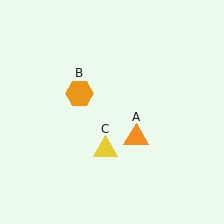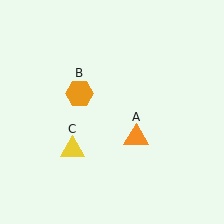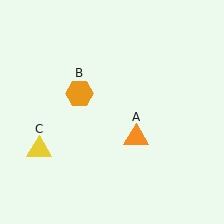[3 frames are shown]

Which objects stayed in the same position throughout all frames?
Orange triangle (object A) and orange hexagon (object B) remained stationary.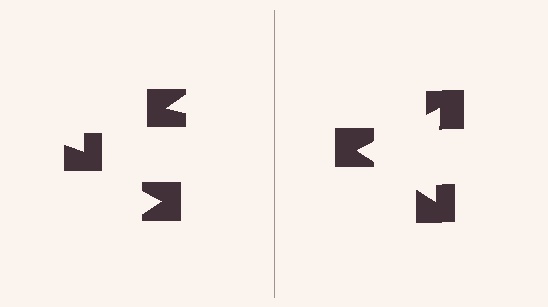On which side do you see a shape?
An illusory triangle appears on the right side. On the left side the wedge cuts are rotated, so no coherent shape forms.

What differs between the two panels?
The notched squares are positioned identically on both sides; only the wedge orientations differ. On the right they align to a triangle; on the left they are misaligned.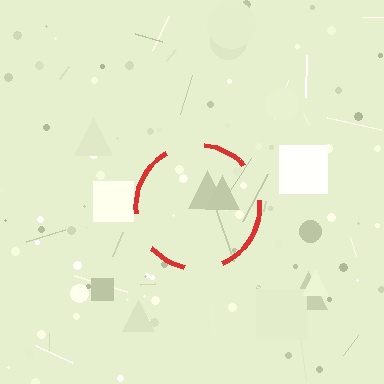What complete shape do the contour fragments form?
The contour fragments form a circle.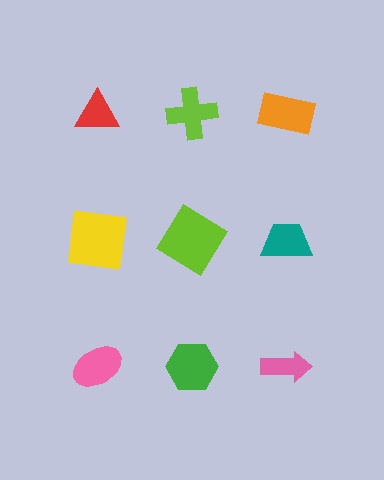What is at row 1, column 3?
An orange rectangle.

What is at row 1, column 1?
A red triangle.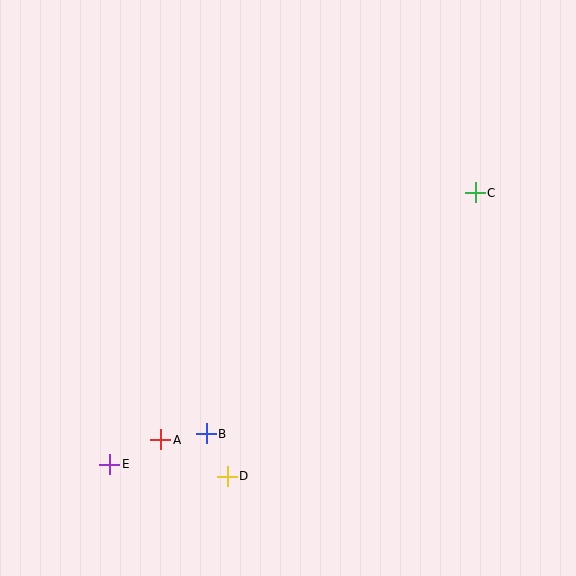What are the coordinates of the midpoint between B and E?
The midpoint between B and E is at (158, 449).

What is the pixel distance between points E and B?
The distance between E and B is 102 pixels.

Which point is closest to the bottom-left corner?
Point E is closest to the bottom-left corner.